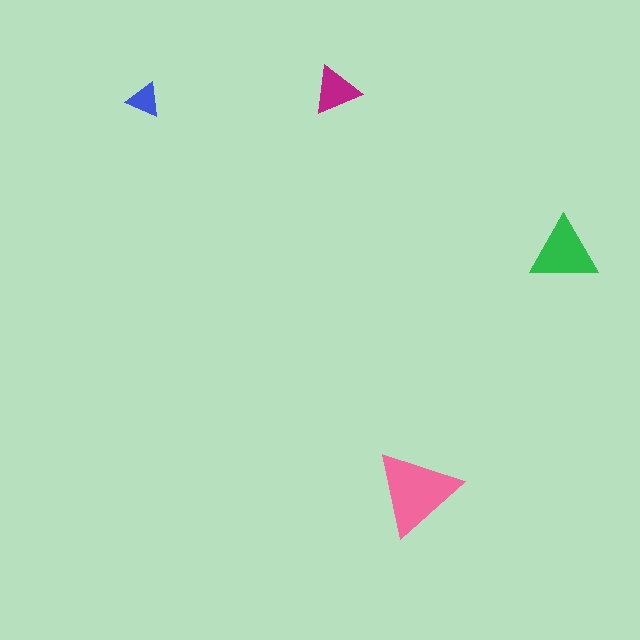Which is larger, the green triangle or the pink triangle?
The pink one.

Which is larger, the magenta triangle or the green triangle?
The green one.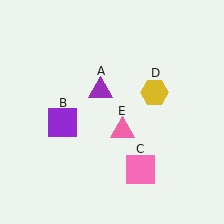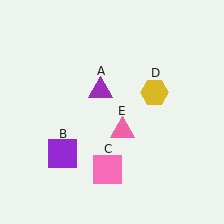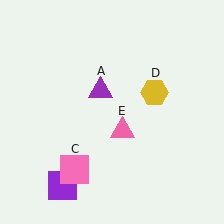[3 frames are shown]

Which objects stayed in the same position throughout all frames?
Purple triangle (object A) and yellow hexagon (object D) and pink triangle (object E) remained stationary.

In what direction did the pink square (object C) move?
The pink square (object C) moved left.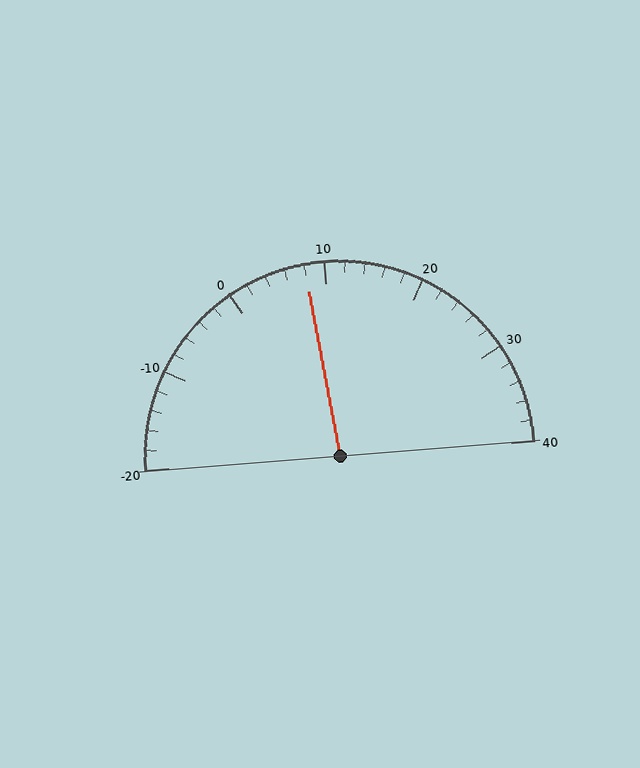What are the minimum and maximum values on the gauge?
The gauge ranges from -20 to 40.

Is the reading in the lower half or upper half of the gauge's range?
The reading is in the lower half of the range (-20 to 40).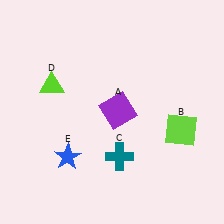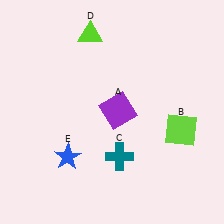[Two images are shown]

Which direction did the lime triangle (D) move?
The lime triangle (D) moved up.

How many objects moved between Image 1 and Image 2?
1 object moved between the two images.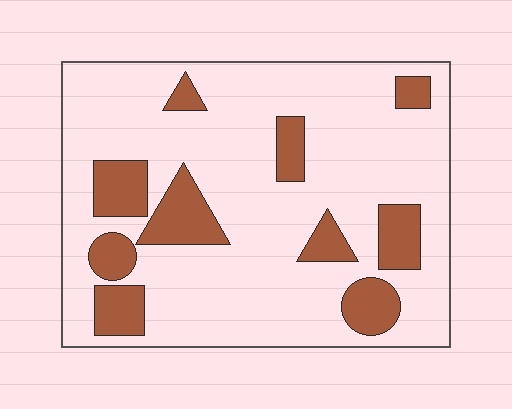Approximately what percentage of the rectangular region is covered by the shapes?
Approximately 20%.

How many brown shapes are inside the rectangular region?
10.